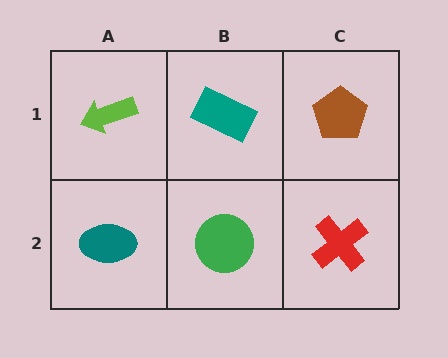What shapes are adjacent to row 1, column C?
A red cross (row 2, column C), a teal rectangle (row 1, column B).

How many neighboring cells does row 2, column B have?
3.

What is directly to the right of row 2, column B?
A red cross.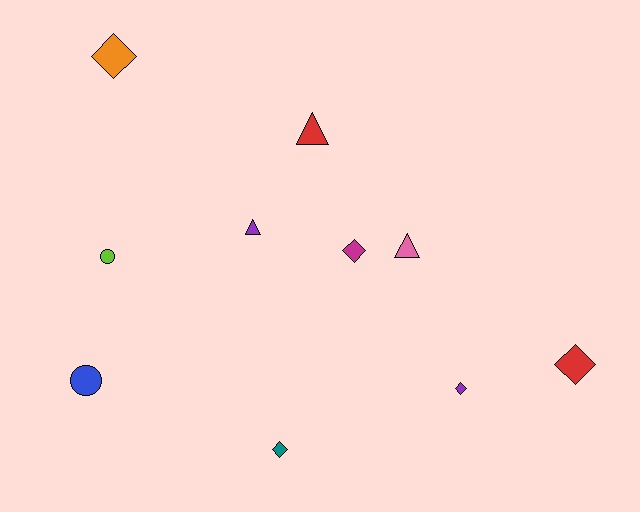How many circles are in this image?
There are 2 circles.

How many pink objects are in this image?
There is 1 pink object.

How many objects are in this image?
There are 10 objects.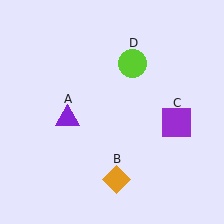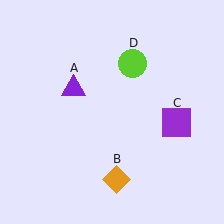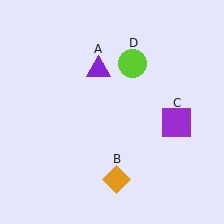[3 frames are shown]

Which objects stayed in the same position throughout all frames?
Orange diamond (object B) and purple square (object C) and lime circle (object D) remained stationary.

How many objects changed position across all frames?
1 object changed position: purple triangle (object A).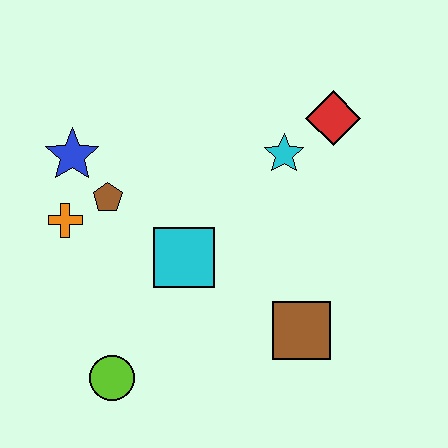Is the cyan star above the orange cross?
Yes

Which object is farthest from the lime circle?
The red diamond is farthest from the lime circle.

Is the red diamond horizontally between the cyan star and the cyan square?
No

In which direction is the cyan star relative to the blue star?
The cyan star is to the right of the blue star.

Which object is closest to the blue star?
The brown pentagon is closest to the blue star.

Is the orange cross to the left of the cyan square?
Yes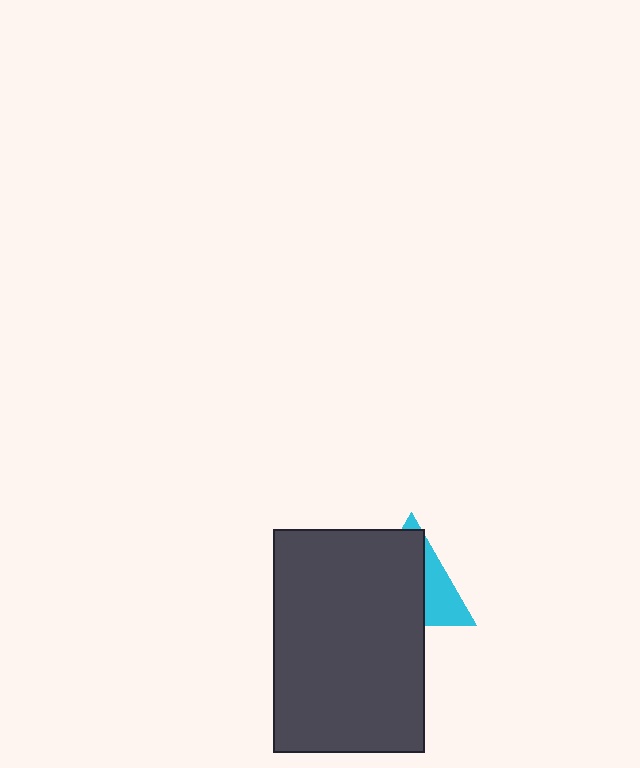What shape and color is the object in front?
The object in front is a dark gray rectangle.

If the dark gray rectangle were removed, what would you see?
You would see the complete cyan triangle.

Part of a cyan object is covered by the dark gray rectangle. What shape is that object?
It is a triangle.